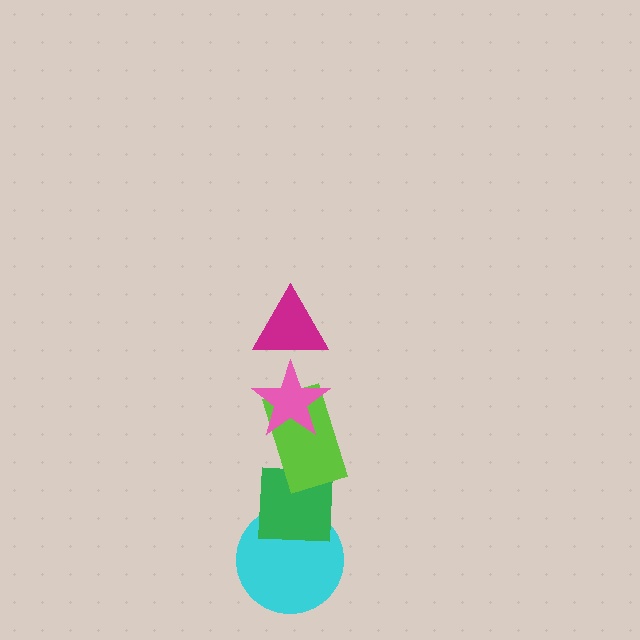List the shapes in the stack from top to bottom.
From top to bottom: the magenta triangle, the pink star, the lime rectangle, the green square, the cyan circle.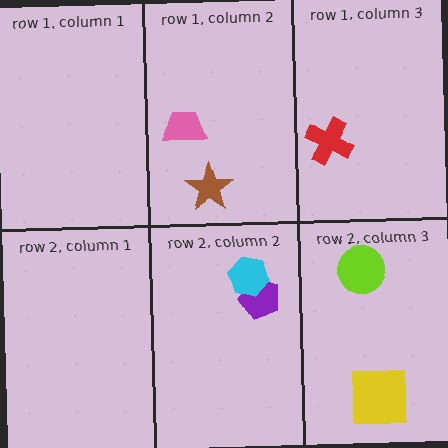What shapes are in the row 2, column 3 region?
The lime circle, the yellow square.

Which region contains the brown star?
The row 1, column 2 region.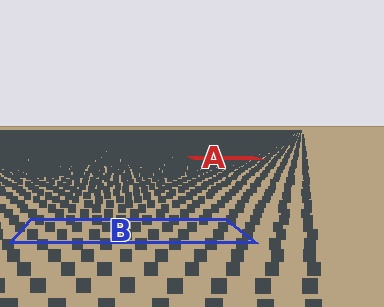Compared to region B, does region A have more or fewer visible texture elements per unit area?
Region A has more texture elements per unit area — they are packed more densely because it is farther away.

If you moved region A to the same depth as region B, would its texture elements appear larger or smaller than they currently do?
They would appear larger. At a closer depth, the same texture elements are projected at a bigger on-screen size.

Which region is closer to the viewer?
Region B is closer. The texture elements there are larger and more spread out.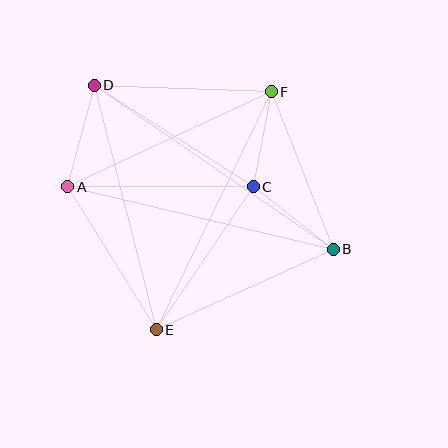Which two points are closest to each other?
Points C and F are closest to each other.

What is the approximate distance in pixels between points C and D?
The distance between C and D is approximately 189 pixels.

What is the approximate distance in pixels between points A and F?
The distance between A and F is approximately 225 pixels.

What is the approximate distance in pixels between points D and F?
The distance between D and F is approximately 177 pixels.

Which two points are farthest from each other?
Points B and D are farthest from each other.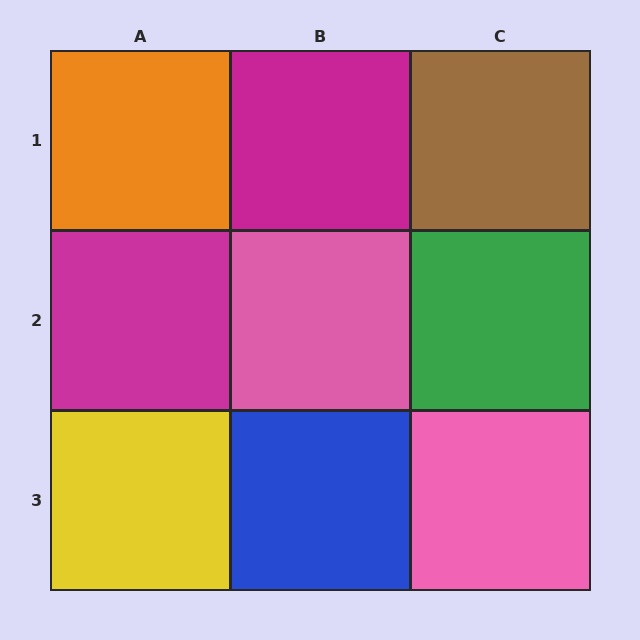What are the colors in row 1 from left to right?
Orange, magenta, brown.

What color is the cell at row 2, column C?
Green.